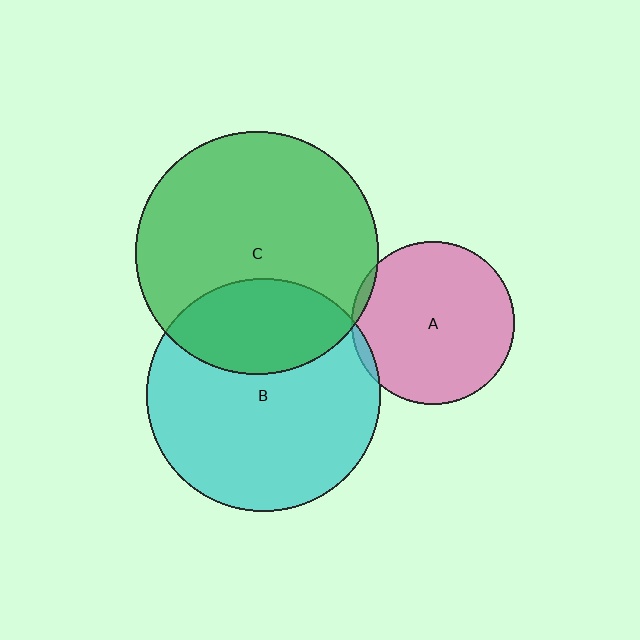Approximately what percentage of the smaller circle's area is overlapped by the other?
Approximately 30%.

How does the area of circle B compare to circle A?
Approximately 2.1 times.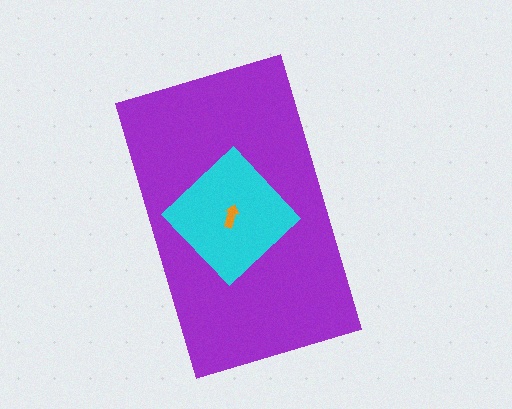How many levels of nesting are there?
3.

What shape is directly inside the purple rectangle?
The cyan diamond.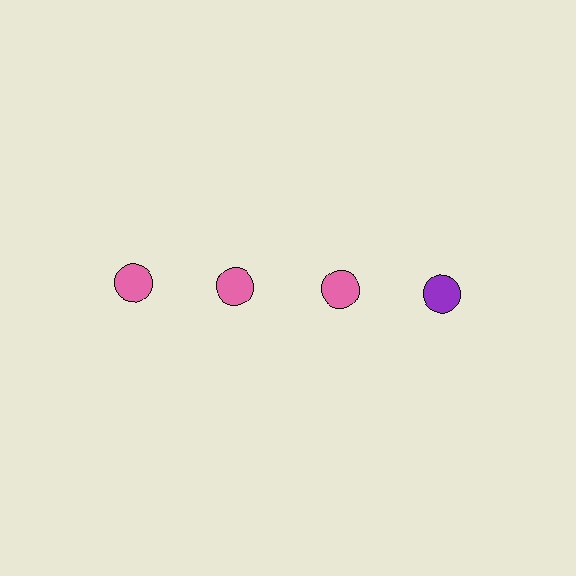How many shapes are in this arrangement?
There are 4 shapes arranged in a grid pattern.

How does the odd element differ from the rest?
It has a different color: purple instead of pink.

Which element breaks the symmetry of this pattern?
The purple circle in the top row, second from right column breaks the symmetry. All other shapes are pink circles.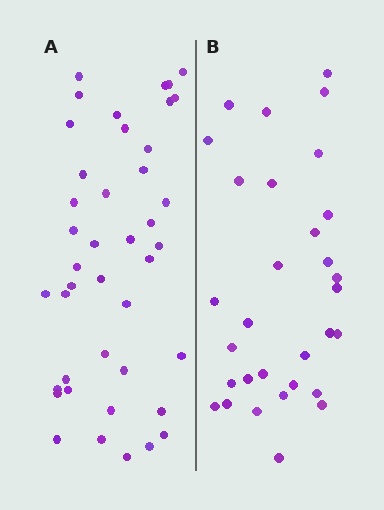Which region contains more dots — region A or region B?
Region A (the left region) has more dots.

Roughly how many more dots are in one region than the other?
Region A has roughly 12 or so more dots than region B.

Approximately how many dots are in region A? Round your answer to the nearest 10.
About 40 dots. (The exact count is 42, which rounds to 40.)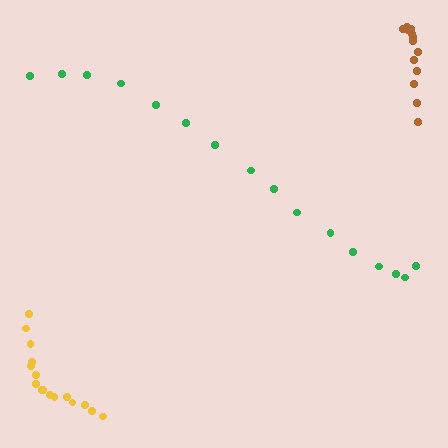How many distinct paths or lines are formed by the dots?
There are 3 distinct paths.